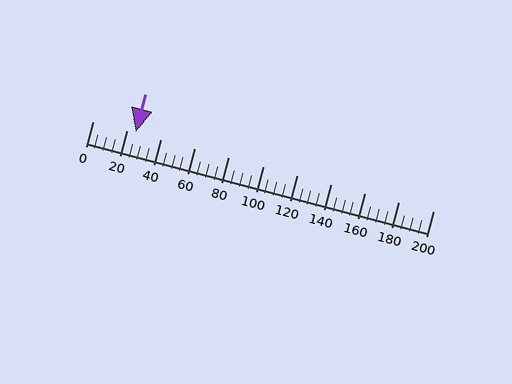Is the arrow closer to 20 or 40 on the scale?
The arrow is closer to 20.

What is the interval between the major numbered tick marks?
The major tick marks are spaced 20 units apart.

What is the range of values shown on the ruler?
The ruler shows values from 0 to 200.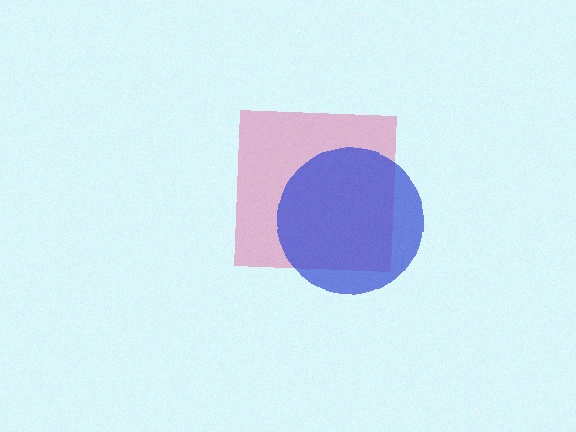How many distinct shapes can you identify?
There are 2 distinct shapes: a pink square, a blue circle.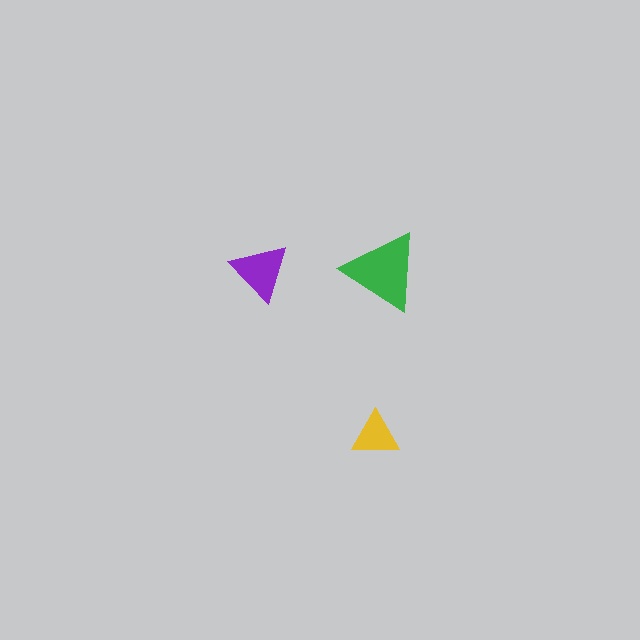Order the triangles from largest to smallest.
the green one, the purple one, the yellow one.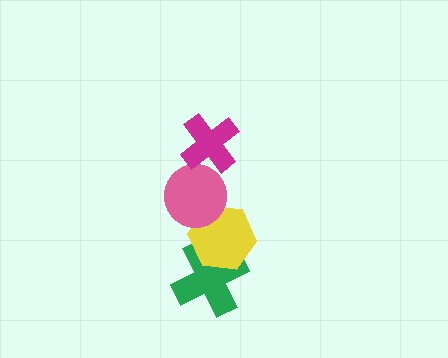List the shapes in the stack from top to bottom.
From top to bottom: the magenta cross, the pink circle, the yellow hexagon, the green cross.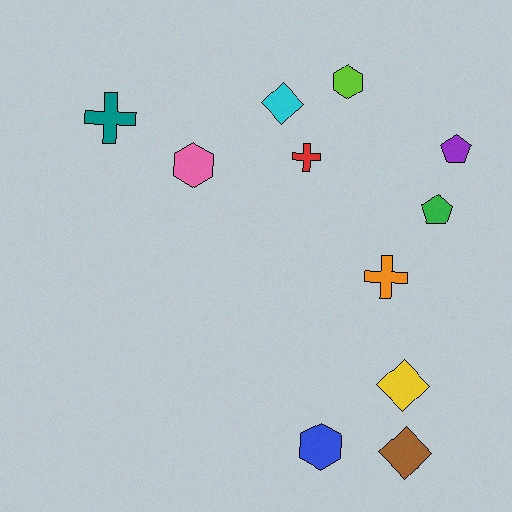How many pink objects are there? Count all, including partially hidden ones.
There is 1 pink object.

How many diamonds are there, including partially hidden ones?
There are 3 diamonds.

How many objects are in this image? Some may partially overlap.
There are 11 objects.